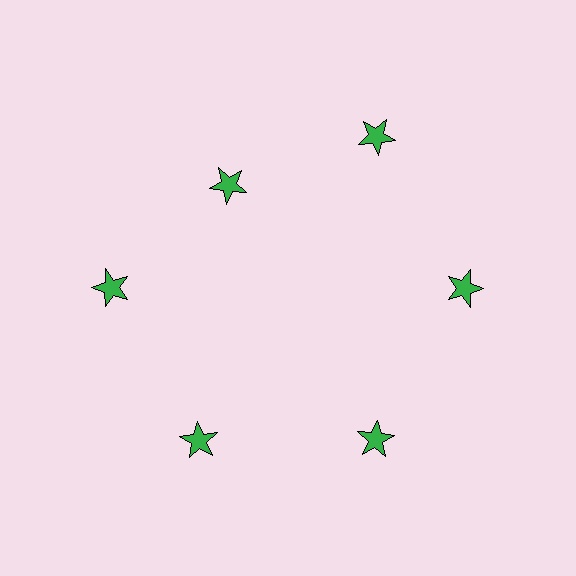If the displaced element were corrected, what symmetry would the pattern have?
It would have 6-fold rotational symmetry — the pattern would map onto itself every 60 degrees.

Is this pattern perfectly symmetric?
No. The 6 green stars are arranged in a ring, but one element near the 11 o'clock position is pulled inward toward the center, breaking the 6-fold rotational symmetry.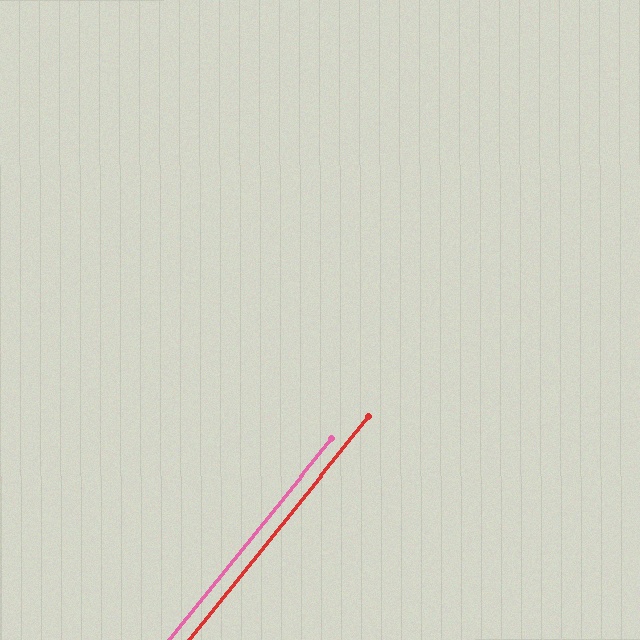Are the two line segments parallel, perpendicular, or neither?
Parallel — their directions differ by only 0.1°.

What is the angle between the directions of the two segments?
Approximately 0 degrees.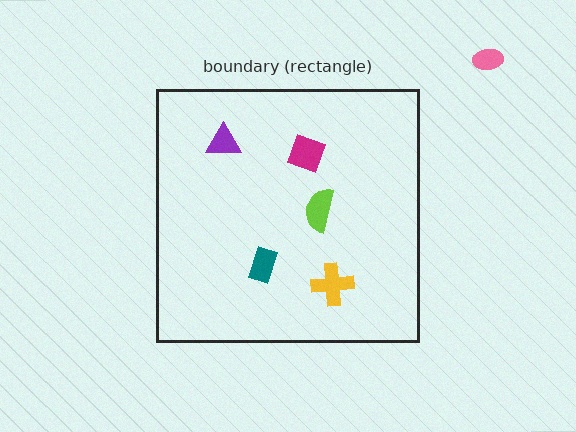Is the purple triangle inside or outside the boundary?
Inside.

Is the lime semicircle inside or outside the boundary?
Inside.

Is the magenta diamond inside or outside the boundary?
Inside.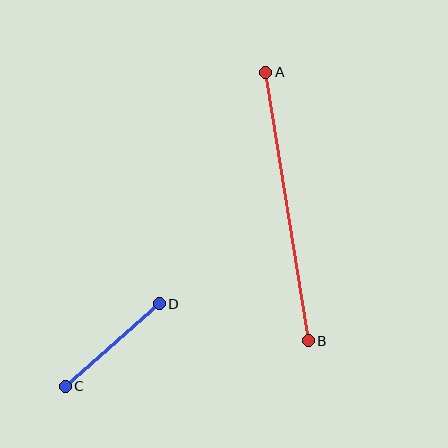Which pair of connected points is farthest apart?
Points A and B are farthest apart.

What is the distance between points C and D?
The distance is approximately 125 pixels.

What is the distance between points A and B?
The distance is approximately 272 pixels.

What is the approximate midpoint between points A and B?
The midpoint is at approximately (287, 206) pixels.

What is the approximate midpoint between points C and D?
The midpoint is at approximately (112, 345) pixels.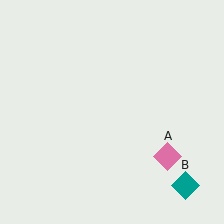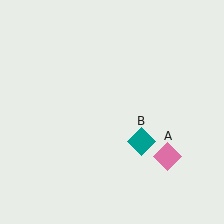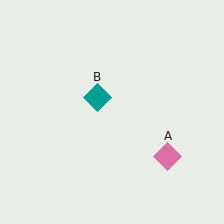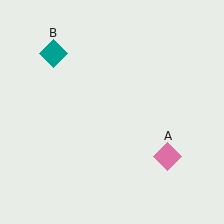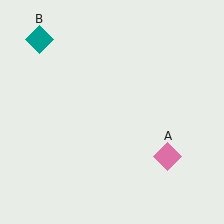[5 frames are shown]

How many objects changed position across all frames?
1 object changed position: teal diamond (object B).